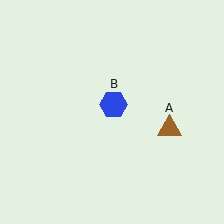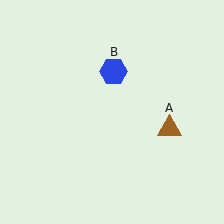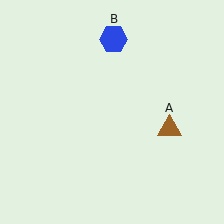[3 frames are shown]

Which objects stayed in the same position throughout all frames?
Brown triangle (object A) remained stationary.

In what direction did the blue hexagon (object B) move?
The blue hexagon (object B) moved up.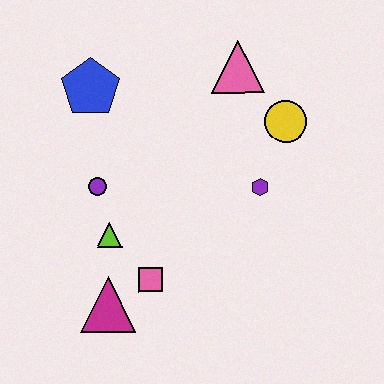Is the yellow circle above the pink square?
Yes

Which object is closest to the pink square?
The magenta triangle is closest to the pink square.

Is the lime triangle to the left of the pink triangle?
Yes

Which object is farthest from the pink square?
The pink triangle is farthest from the pink square.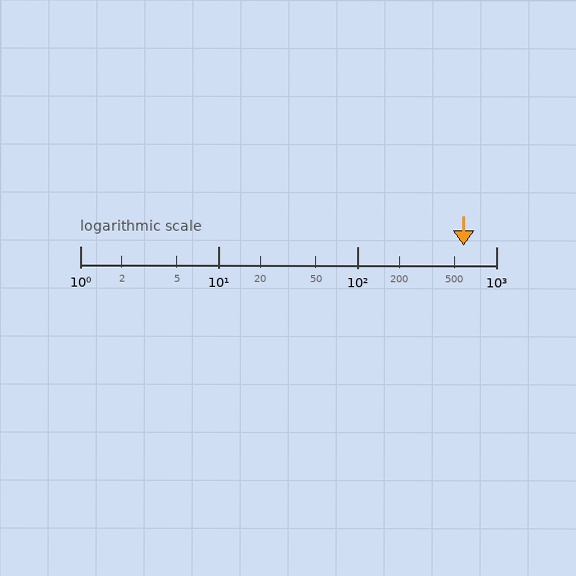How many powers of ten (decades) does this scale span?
The scale spans 3 decades, from 1 to 1000.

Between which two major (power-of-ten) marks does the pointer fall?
The pointer is between 100 and 1000.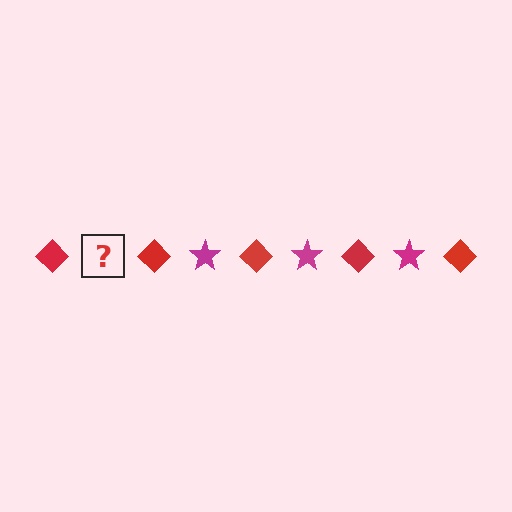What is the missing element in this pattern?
The missing element is a magenta star.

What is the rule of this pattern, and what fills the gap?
The rule is that the pattern alternates between red diamond and magenta star. The gap should be filled with a magenta star.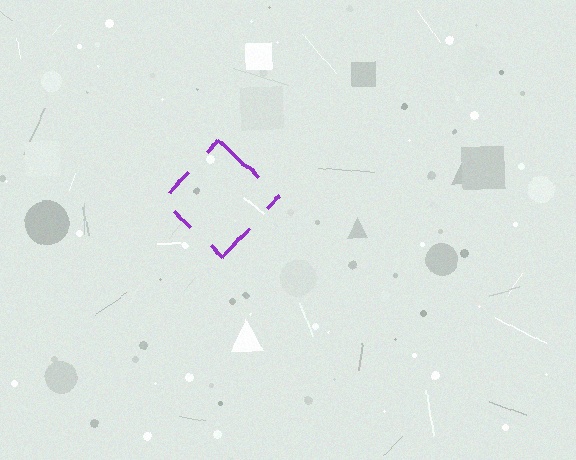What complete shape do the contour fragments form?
The contour fragments form a diamond.